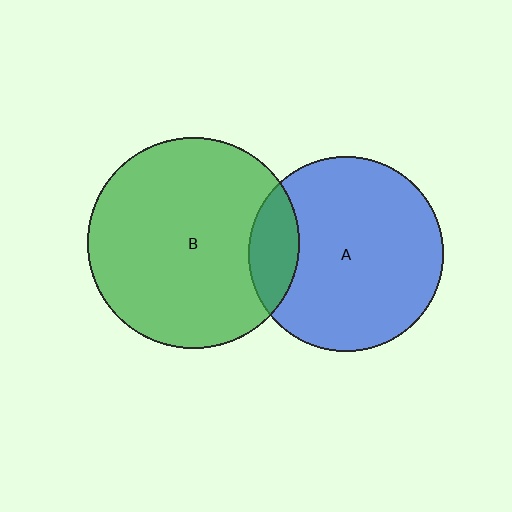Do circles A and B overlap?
Yes.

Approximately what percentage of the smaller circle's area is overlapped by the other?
Approximately 15%.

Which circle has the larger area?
Circle B (green).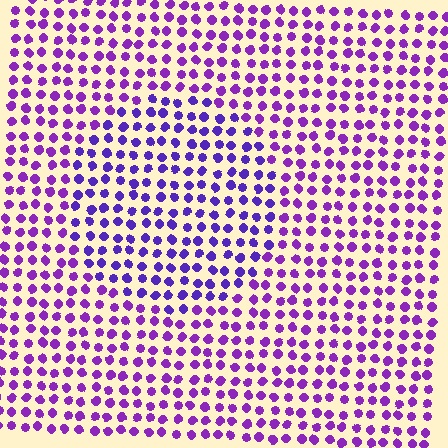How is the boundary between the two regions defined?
The boundary is defined purely by a slight shift in hue (about 24 degrees). Spacing, size, and orientation are identical on both sides.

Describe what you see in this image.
The image is filled with small purple elements in a uniform arrangement. A circle-shaped region is visible where the elements are tinted to a slightly different hue, forming a subtle color boundary.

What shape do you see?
I see a circle.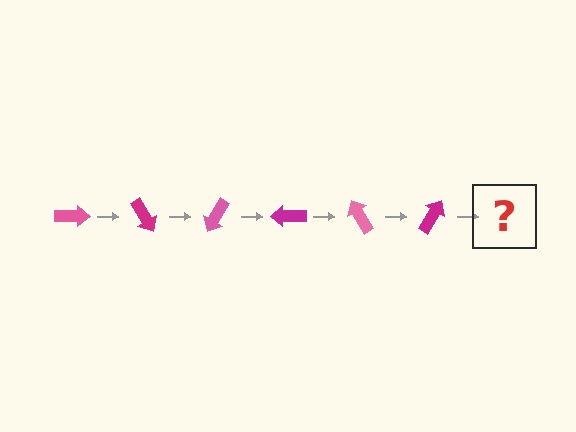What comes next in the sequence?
The next element should be a pink arrow, rotated 360 degrees from the start.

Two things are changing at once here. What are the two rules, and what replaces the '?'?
The two rules are that it rotates 60 degrees each step and the color cycles through pink and magenta. The '?' should be a pink arrow, rotated 360 degrees from the start.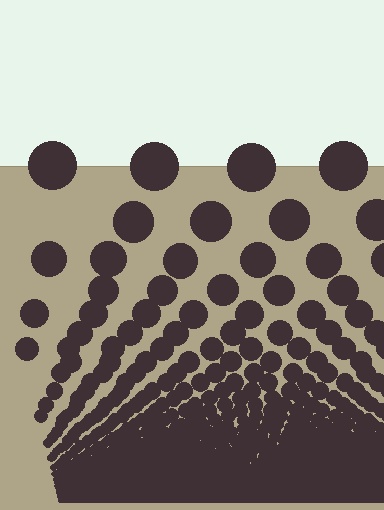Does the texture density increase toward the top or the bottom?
Density increases toward the bottom.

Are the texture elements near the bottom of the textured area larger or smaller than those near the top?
Smaller. The gradient is inverted — elements near the bottom are smaller and denser.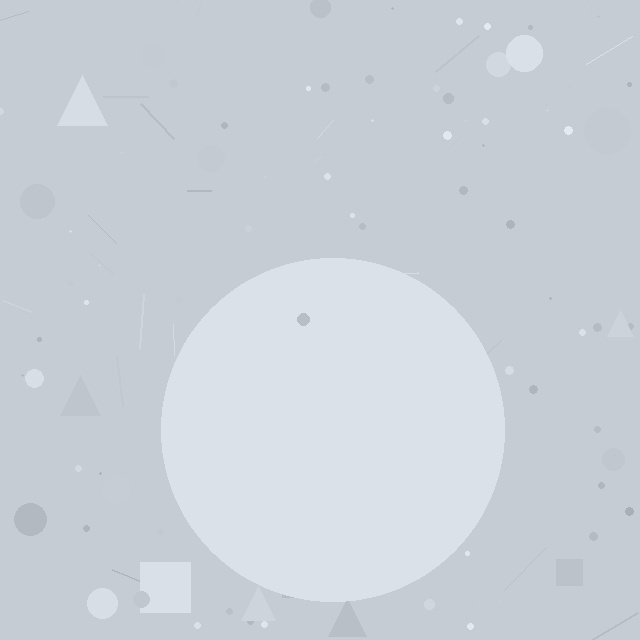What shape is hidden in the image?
A circle is hidden in the image.